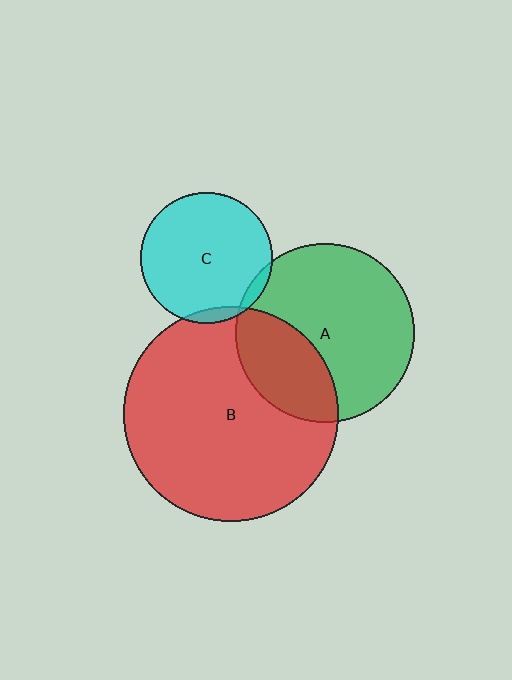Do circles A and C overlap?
Yes.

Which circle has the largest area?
Circle B (red).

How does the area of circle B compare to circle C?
Approximately 2.7 times.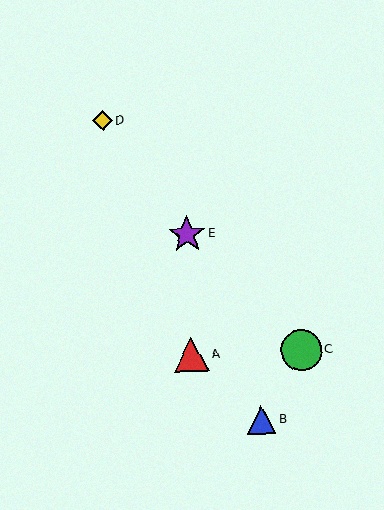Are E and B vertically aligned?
No, E is at x≈187 and B is at x≈261.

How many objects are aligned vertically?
2 objects (A, E) are aligned vertically.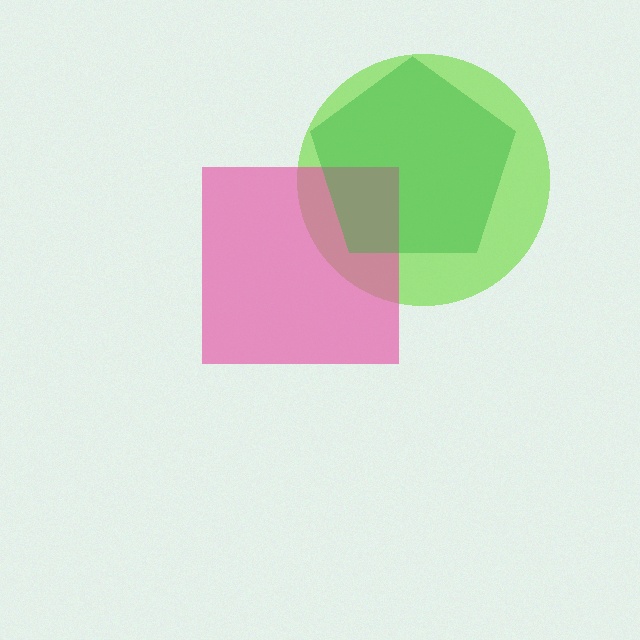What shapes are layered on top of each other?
The layered shapes are: a lime circle, a pink square, a green pentagon.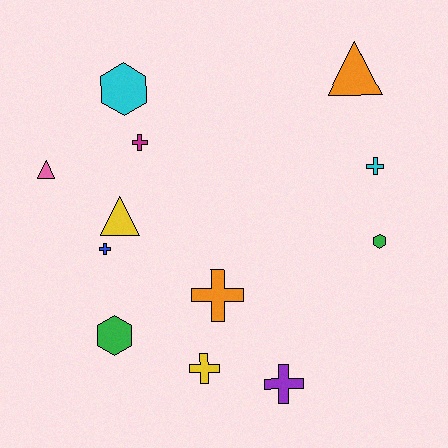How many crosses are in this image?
There are 6 crosses.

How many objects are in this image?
There are 12 objects.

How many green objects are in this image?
There are 2 green objects.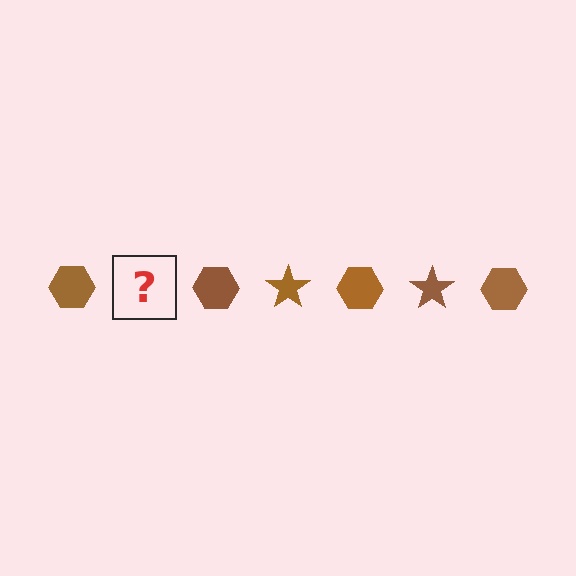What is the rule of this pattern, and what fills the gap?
The rule is that the pattern cycles through hexagon, star shapes in brown. The gap should be filled with a brown star.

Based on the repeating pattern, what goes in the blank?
The blank should be a brown star.